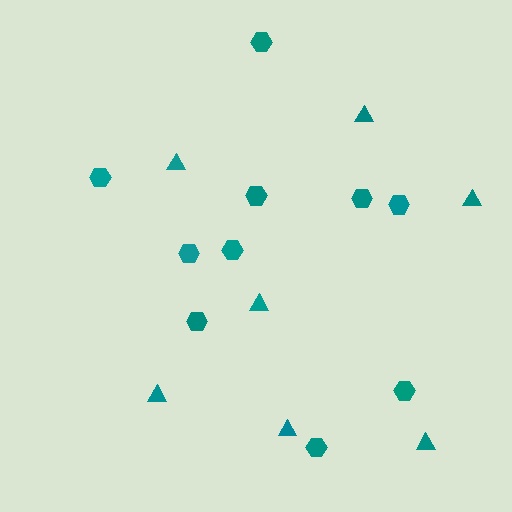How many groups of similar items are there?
There are 2 groups: one group of hexagons (10) and one group of triangles (7).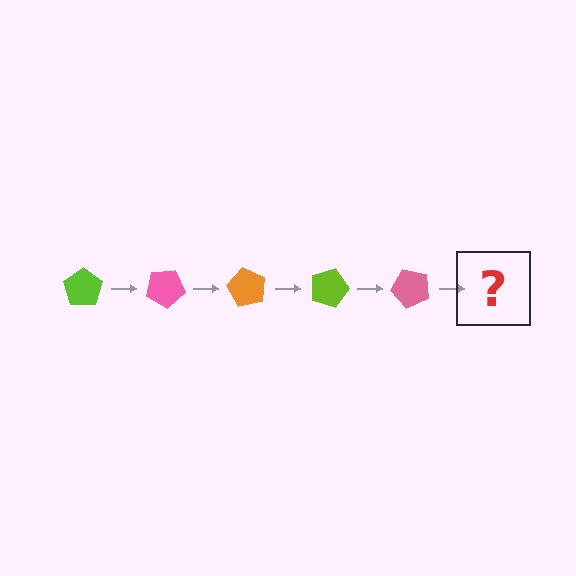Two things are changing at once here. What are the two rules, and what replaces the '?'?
The two rules are that it rotates 30 degrees each step and the color cycles through lime, pink, and orange. The '?' should be an orange pentagon, rotated 150 degrees from the start.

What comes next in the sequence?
The next element should be an orange pentagon, rotated 150 degrees from the start.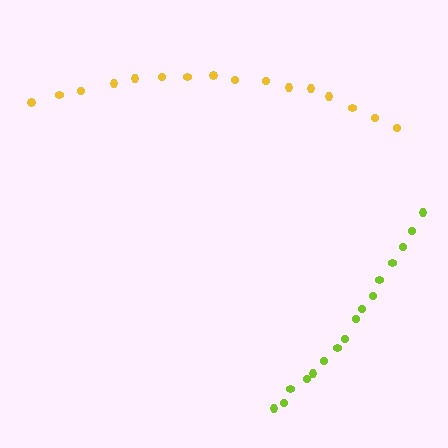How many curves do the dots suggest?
There are 2 distinct paths.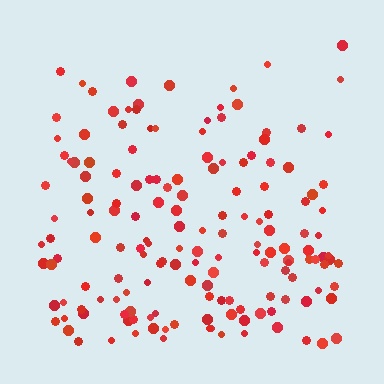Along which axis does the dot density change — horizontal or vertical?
Vertical.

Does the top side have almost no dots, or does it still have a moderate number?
Still a moderate number, just noticeably fewer than the bottom.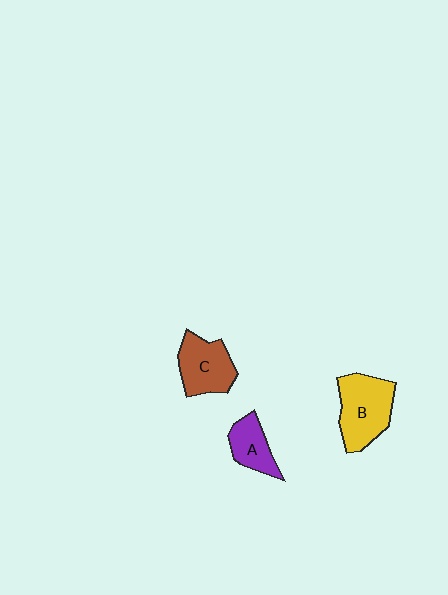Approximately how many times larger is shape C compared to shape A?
Approximately 1.4 times.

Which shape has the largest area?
Shape B (yellow).